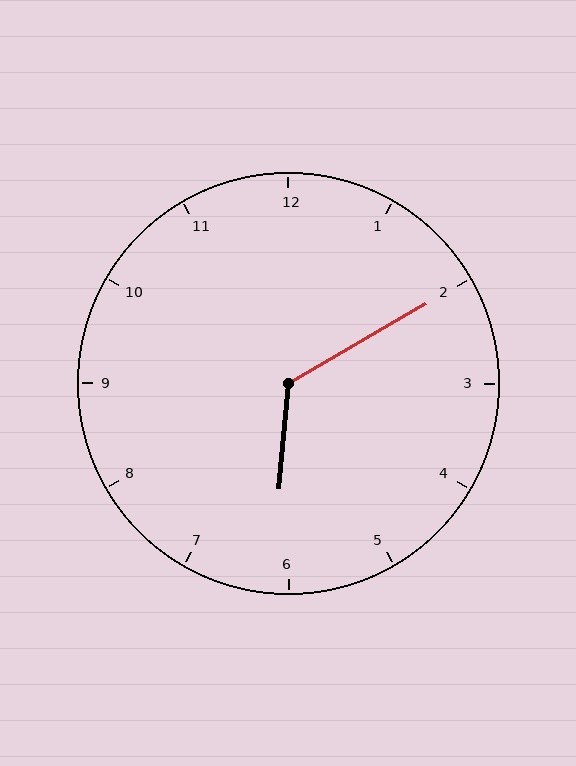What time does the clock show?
6:10.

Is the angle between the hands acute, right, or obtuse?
It is obtuse.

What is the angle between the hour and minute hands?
Approximately 125 degrees.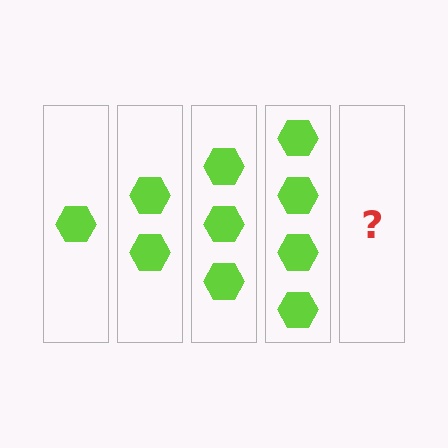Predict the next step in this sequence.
The next step is 5 hexagons.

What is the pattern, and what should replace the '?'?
The pattern is that each step adds one more hexagon. The '?' should be 5 hexagons.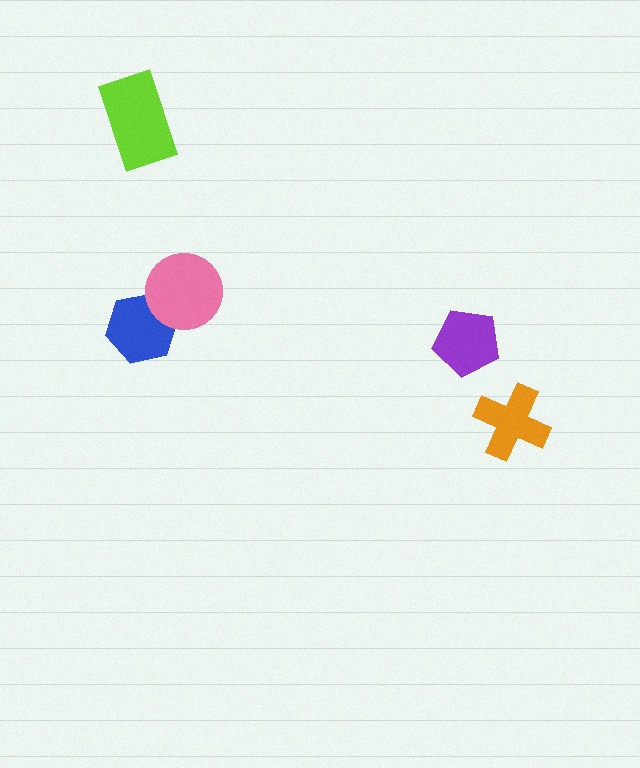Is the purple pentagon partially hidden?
No, no other shape covers it.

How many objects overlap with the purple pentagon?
0 objects overlap with the purple pentagon.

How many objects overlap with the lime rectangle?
0 objects overlap with the lime rectangle.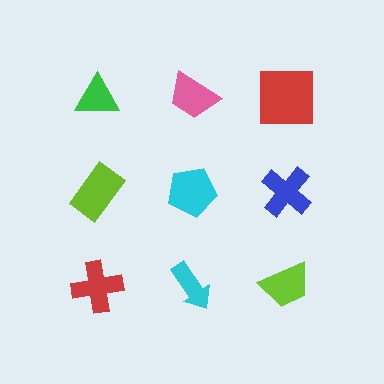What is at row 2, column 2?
A cyan pentagon.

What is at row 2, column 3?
A blue cross.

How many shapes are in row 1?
3 shapes.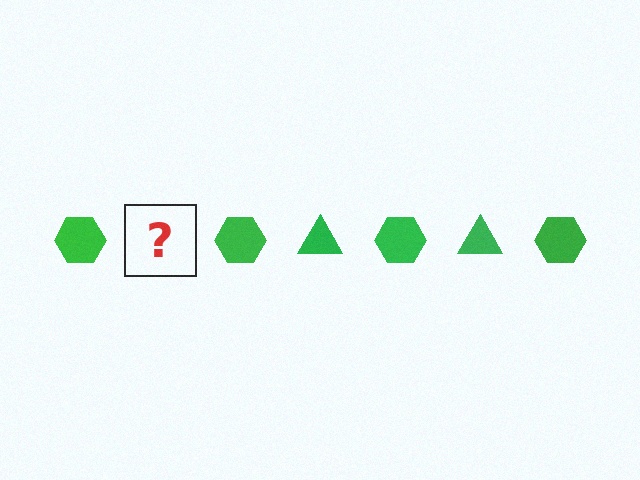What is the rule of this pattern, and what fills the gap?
The rule is that the pattern cycles through hexagon, triangle shapes in green. The gap should be filled with a green triangle.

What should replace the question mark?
The question mark should be replaced with a green triangle.